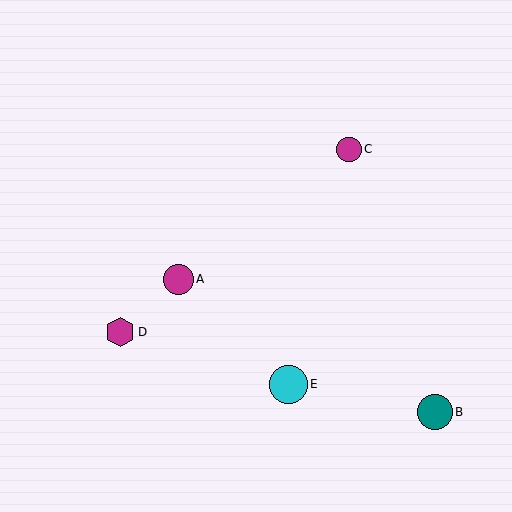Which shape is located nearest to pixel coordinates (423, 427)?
The teal circle (labeled B) at (435, 412) is nearest to that location.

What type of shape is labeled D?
Shape D is a magenta hexagon.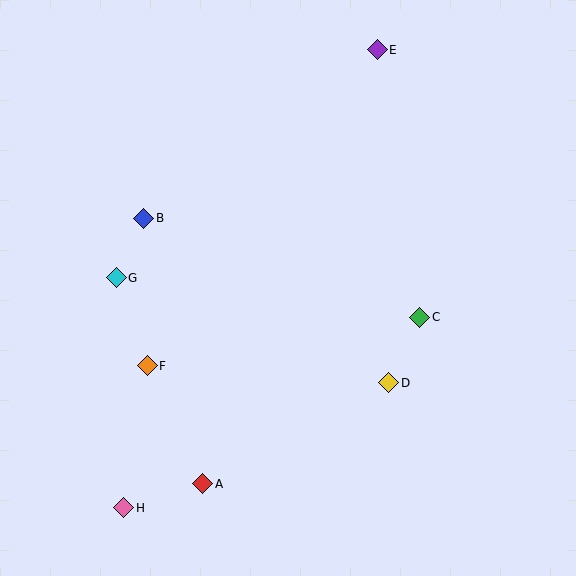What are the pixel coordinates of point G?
Point G is at (116, 278).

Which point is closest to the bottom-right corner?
Point D is closest to the bottom-right corner.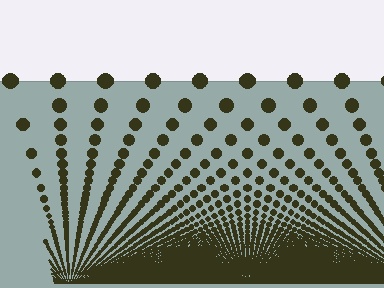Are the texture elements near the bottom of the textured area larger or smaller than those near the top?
Smaller. The gradient is inverted — elements near the bottom are smaller and denser.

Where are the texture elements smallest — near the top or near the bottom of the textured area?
Near the bottom.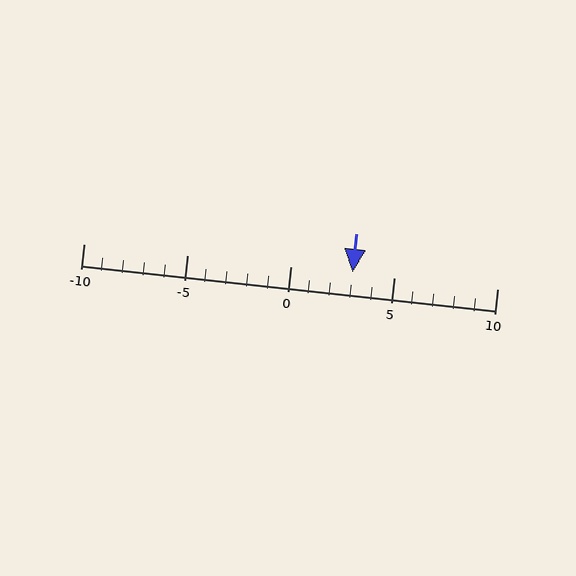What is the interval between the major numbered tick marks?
The major tick marks are spaced 5 units apart.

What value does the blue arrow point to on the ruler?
The blue arrow points to approximately 3.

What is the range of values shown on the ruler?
The ruler shows values from -10 to 10.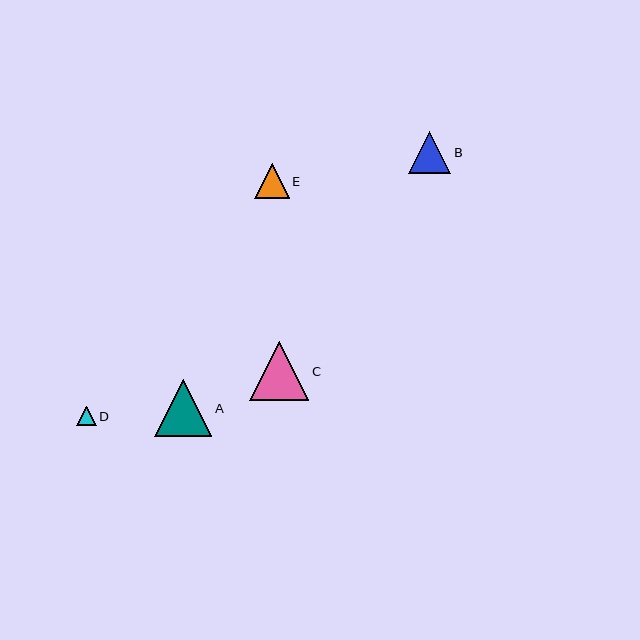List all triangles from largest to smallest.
From largest to smallest: C, A, B, E, D.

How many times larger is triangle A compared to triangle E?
Triangle A is approximately 1.7 times the size of triangle E.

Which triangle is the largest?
Triangle C is the largest with a size of approximately 59 pixels.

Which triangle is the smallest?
Triangle D is the smallest with a size of approximately 20 pixels.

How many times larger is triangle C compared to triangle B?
Triangle C is approximately 1.4 times the size of triangle B.